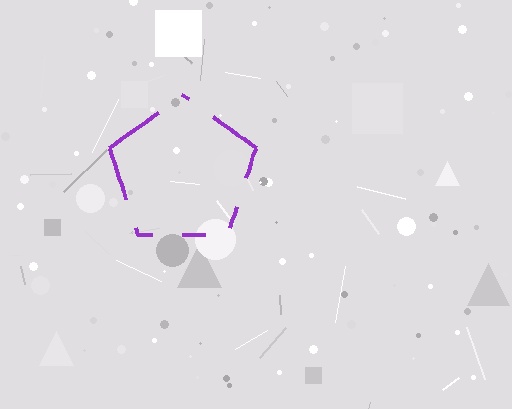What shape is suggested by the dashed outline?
The dashed outline suggests a pentagon.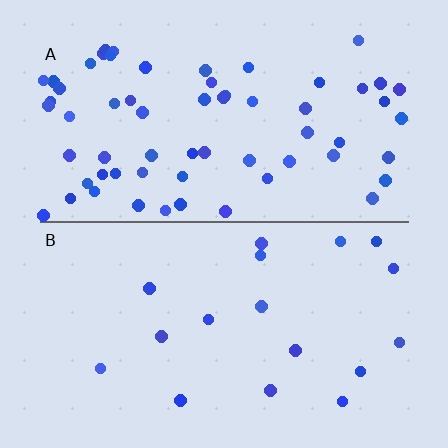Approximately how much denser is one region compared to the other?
Approximately 3.6× — region A over region B.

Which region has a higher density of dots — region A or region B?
A (the top).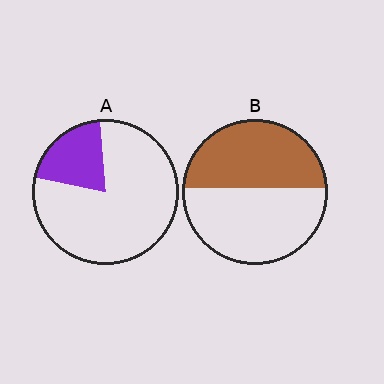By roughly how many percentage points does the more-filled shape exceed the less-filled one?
By roughly 25 percentage points (B over A).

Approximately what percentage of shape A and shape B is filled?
A is approximately 20% and B is approximately 45%.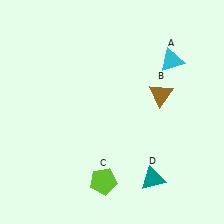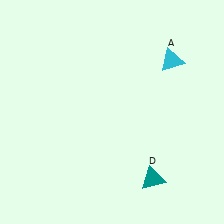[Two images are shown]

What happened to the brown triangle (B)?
The brown triangle (B) was removed in Image 2. It was in the top-right area of Image 1.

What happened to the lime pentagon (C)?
The lime pentagon (C) was removed in Image 2. It was in the bottom-left area of Image 1.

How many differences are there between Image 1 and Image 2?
There are 2 differences between the two images.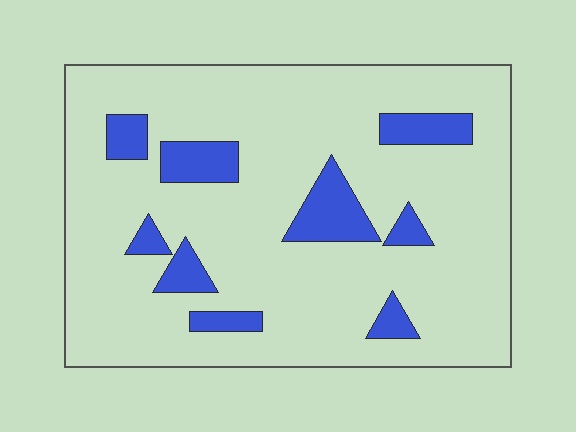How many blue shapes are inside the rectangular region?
9.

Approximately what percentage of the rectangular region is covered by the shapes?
Approximately 15%.